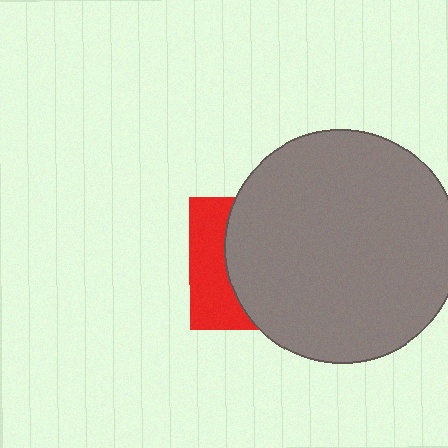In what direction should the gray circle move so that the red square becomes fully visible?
The gray circle should move right. That is the shortest direction to clear the overlap and leave the red square fully visible.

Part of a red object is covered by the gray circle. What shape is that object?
It is a square.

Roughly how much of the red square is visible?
A small part of it is visible (roughly 32%).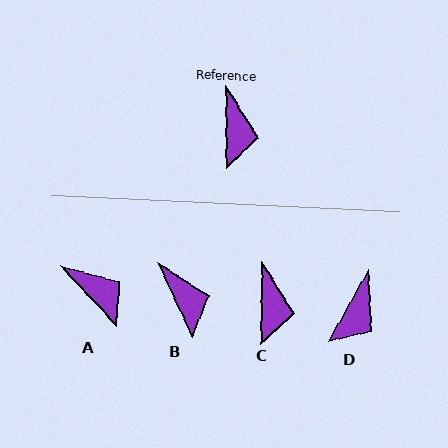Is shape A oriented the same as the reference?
No, it is off by about 43 degrees.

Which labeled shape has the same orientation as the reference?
C.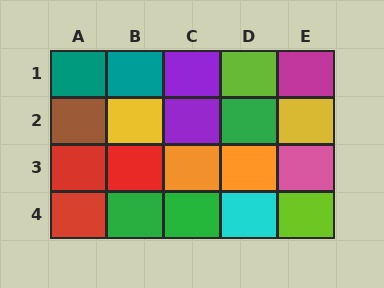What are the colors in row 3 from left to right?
Red, red, orange, orange, pink.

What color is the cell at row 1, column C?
Purple.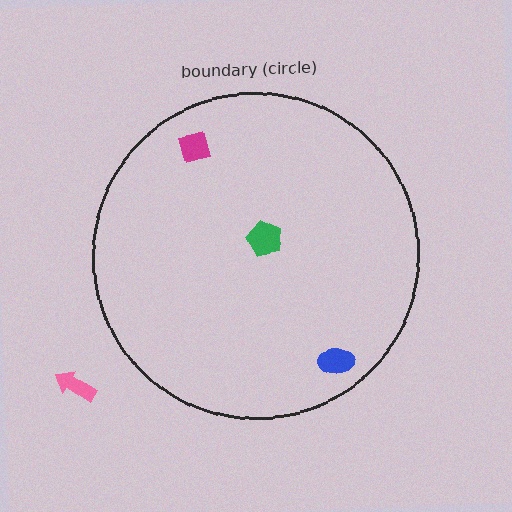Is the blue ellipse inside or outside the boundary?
Inside.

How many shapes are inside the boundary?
3 inside, 1 outside.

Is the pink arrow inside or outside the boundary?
Outside.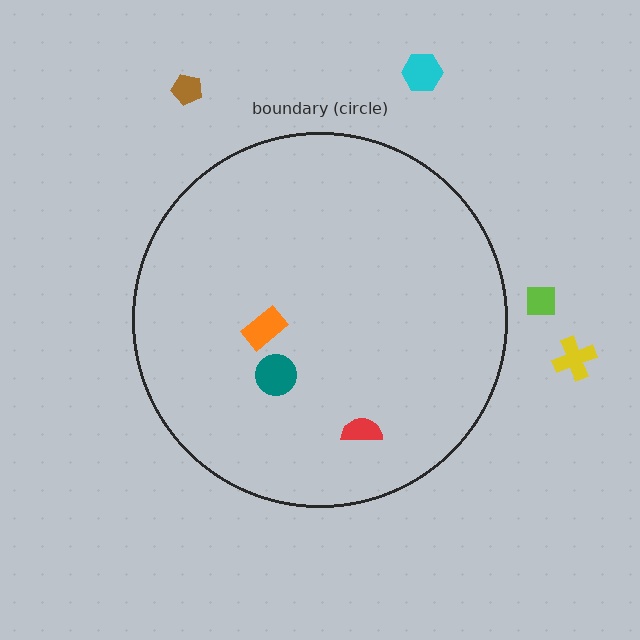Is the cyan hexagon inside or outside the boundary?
Outside.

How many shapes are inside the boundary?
3 inside, 4 outside.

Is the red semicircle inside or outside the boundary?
Inside.